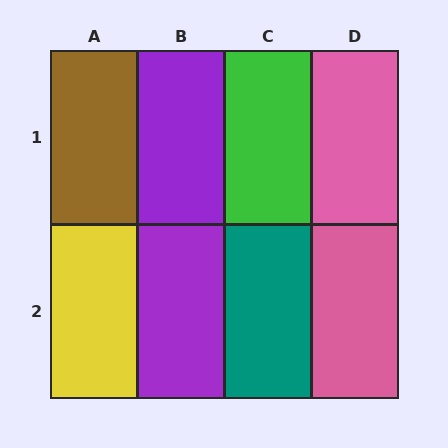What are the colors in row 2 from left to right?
Yellow, purple, teal, pink.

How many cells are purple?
2 cells are purple.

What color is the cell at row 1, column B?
Purple.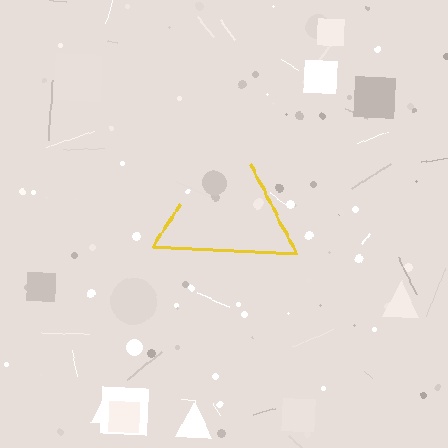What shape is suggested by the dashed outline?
The dashed outline suggests a triangle.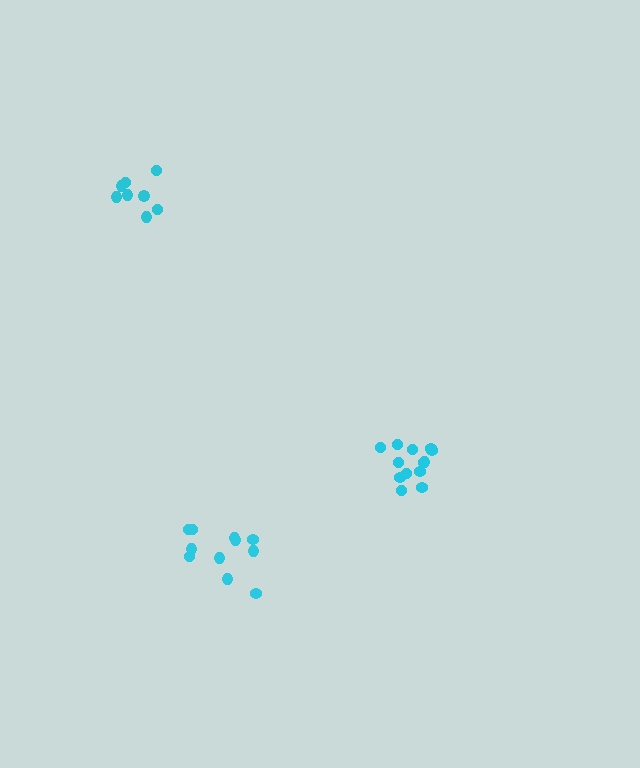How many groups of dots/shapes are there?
There are 3 groups.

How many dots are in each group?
Group 1: 8 dots, Group 2: 11 dots, Group 3: 13 dots (32 total).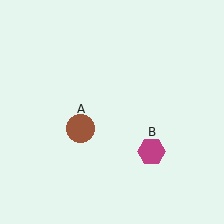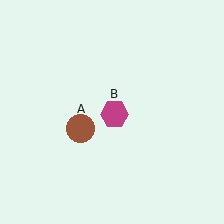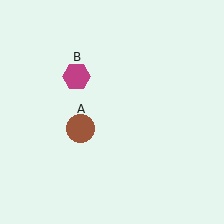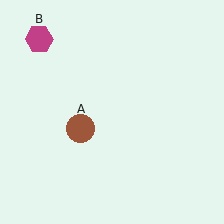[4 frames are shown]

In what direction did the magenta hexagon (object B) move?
The magenta hexagon (object B) moved up and to the left.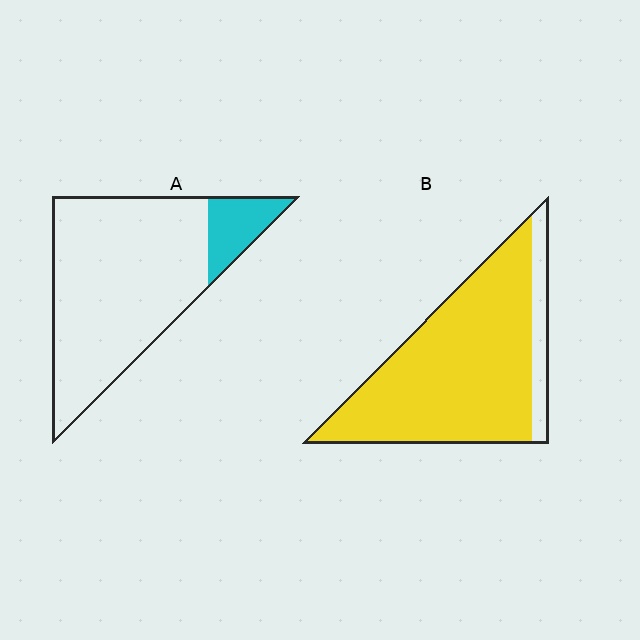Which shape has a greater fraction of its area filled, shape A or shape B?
Shape B.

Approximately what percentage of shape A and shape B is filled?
A is approximately 15% and B is approximately 85%.